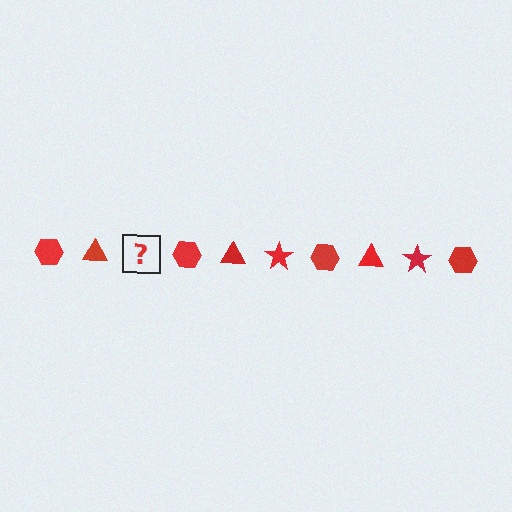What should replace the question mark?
The question mark should be replaced with a red star.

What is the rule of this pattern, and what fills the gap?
The rule is that the pattern cycles through hexagon, triangle, star shapes in red. The gap should be filled with a red star.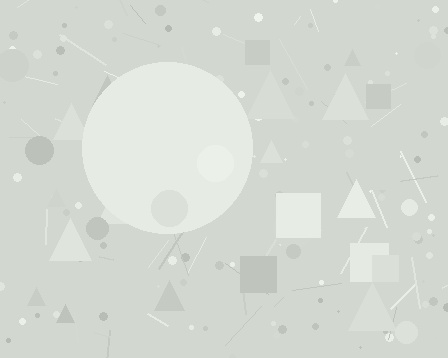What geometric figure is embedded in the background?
A circle is embedded in the background.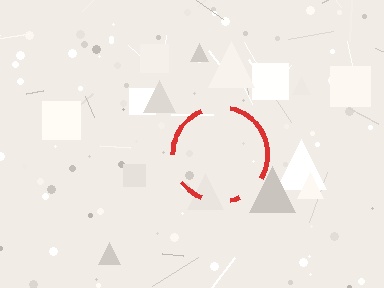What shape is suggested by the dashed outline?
The dashed outline suggests a circle.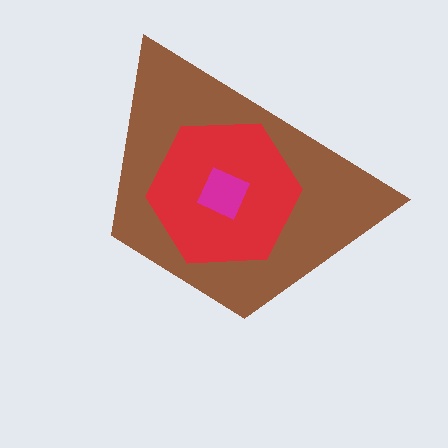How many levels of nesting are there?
3.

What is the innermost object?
The magenta square.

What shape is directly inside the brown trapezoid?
The red hexagon.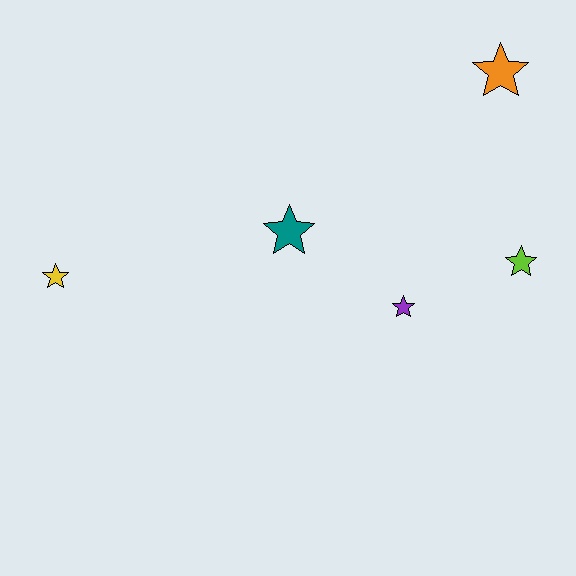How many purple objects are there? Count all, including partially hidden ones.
There is 1 purple object.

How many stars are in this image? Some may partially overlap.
There are 5 stars.